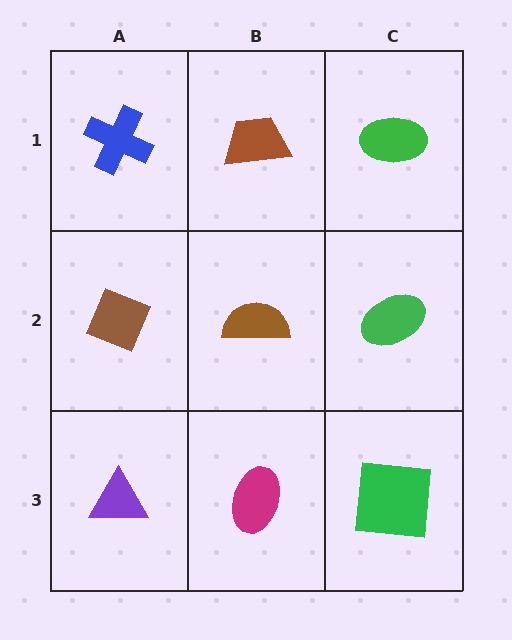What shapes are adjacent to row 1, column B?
A brown semicircle (row 2, column B), a blue cross (row 1, column A), a green ellipse (row 1, column C).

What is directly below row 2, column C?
A green square.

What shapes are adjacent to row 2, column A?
A blue cross (row 1, column A), a purple triangle (row 3, column A), a brown semicircle (row 2, column B).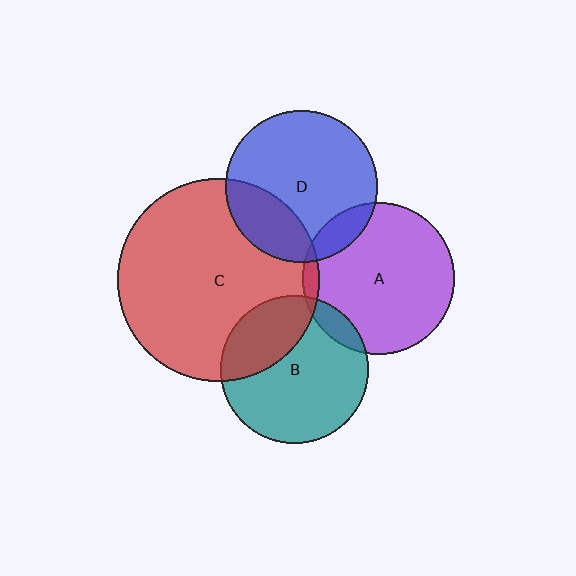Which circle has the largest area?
Circle C (red).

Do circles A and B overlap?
Yes.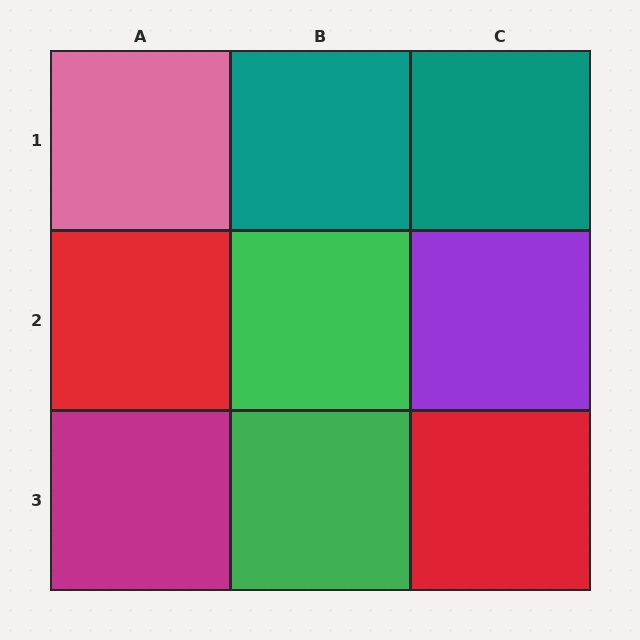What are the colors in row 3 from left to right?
Magenta, green, red.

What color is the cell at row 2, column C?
Purple.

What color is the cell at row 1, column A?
Pink.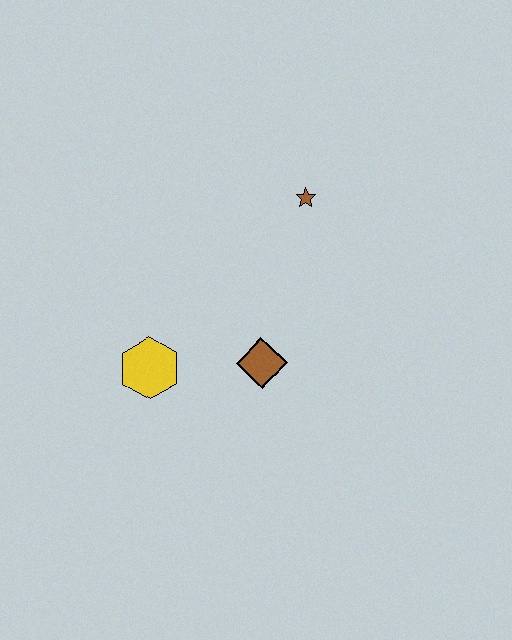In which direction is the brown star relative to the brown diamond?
The brown star is above the brown diamond.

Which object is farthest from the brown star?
The yellow hexagon is farthest from the brown star.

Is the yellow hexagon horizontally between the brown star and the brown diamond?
No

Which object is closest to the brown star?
The brown diamond is closest to the brown star.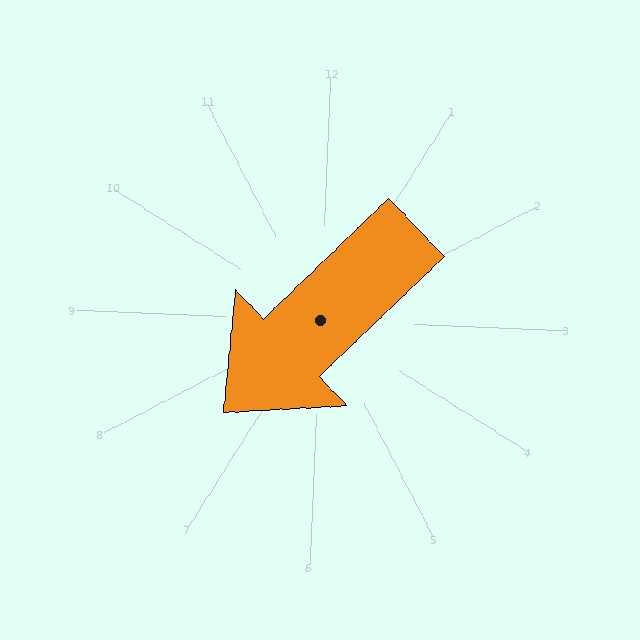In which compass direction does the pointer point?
Southwest.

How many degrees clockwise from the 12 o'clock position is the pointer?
Approximately 224 degrees.